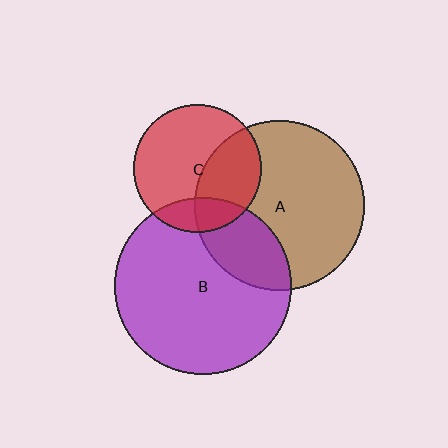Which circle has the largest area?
Circle B (purple).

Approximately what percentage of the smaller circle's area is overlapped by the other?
Approximately 25%.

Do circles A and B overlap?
Yes.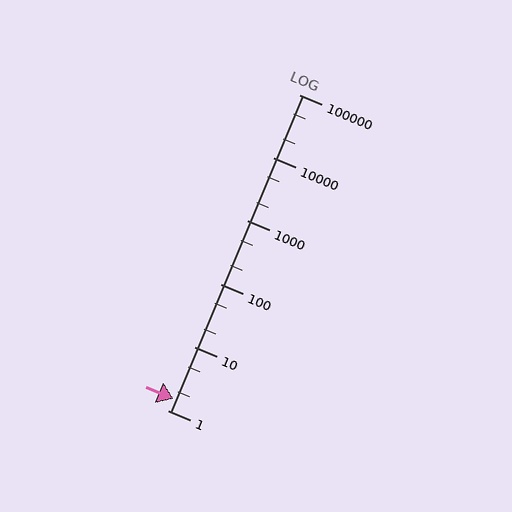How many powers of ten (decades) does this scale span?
The scale spans 5 decades, from 1 to 100000.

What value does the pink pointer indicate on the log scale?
The pointer indicates approximately 1.5.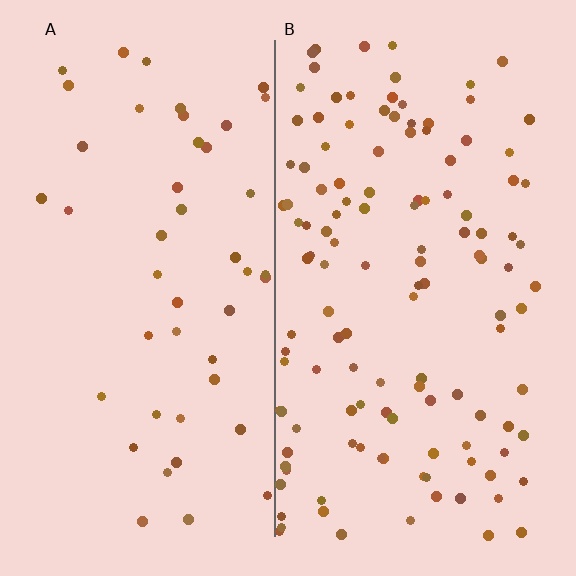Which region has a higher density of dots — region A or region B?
B (the right).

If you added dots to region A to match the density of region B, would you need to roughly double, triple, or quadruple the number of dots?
Approximately triple.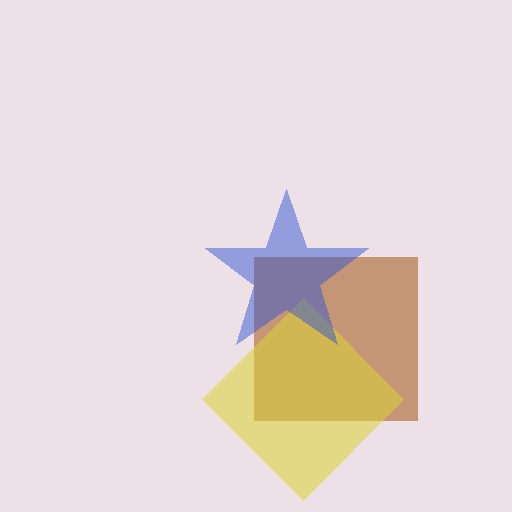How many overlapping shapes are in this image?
There are 3 overlapping shapes in the image.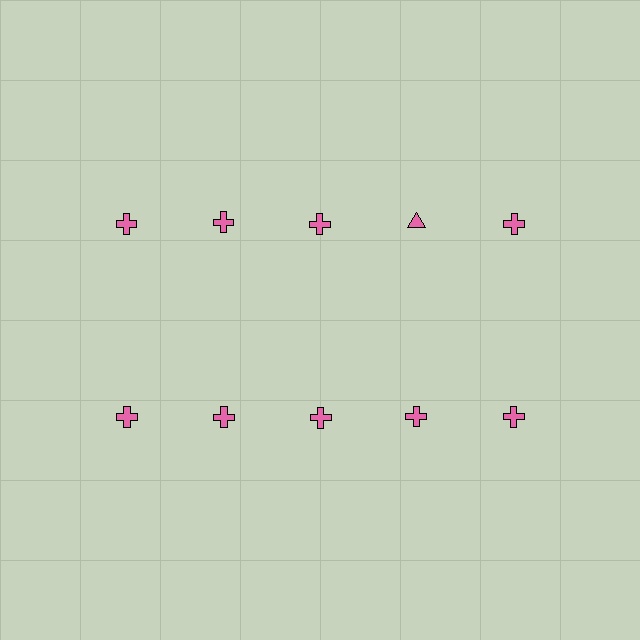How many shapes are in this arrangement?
There are 10 shapes arranged in a grid pattern.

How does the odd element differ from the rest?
It has a different shape: triangle instead of cross.